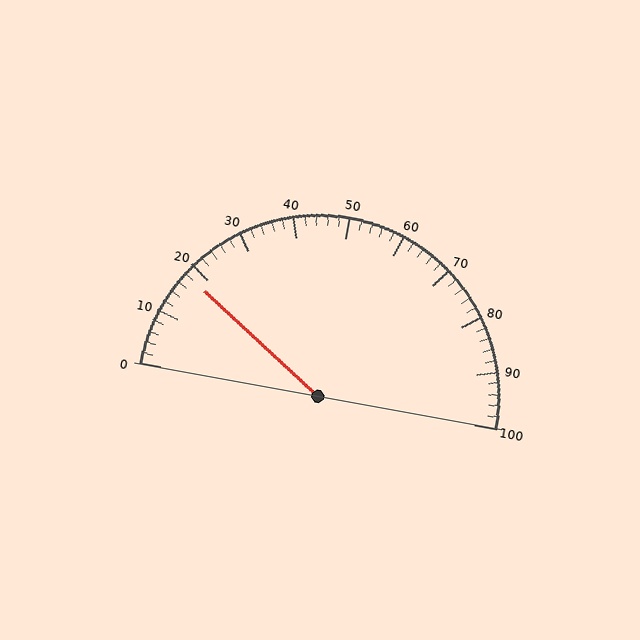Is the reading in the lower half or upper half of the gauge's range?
The reading is in the lower half of the range (0 to 100).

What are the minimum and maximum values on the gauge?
The gauge ranges from 0 to 100.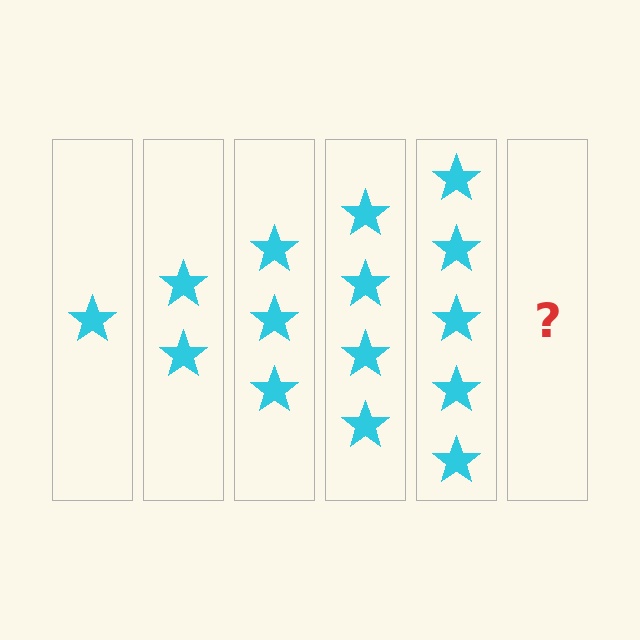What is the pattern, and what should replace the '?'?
The pattern is that each step adds one more star. The '?' should be 6 stars.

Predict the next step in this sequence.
The next step is 6 stars.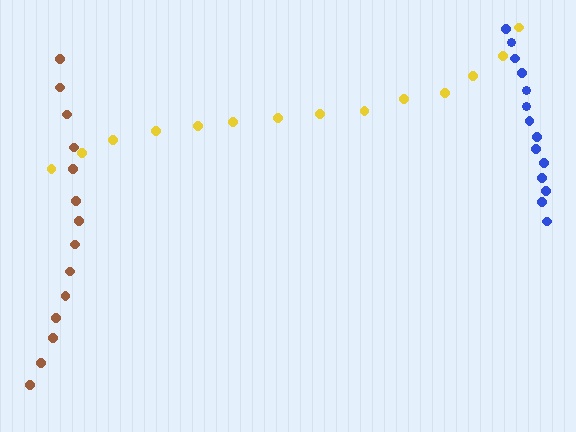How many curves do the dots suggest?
There are 3 distinct paths.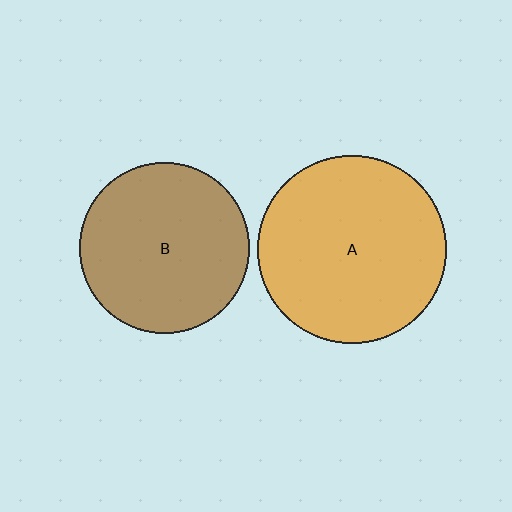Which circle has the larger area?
Circle A (orange).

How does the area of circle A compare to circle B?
Approximately 1.2 times.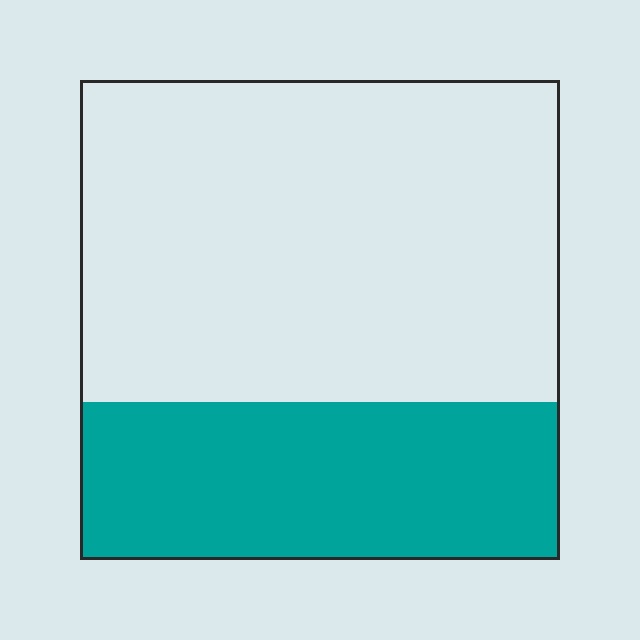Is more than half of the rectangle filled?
No.